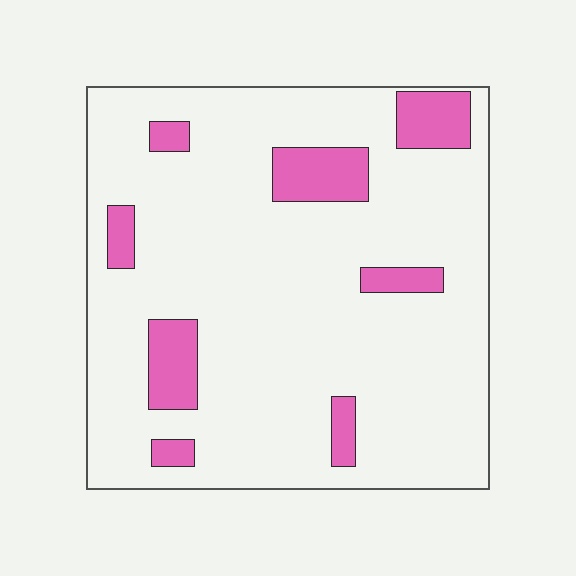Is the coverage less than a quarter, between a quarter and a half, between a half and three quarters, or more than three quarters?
Less than a quarter.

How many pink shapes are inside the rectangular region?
8.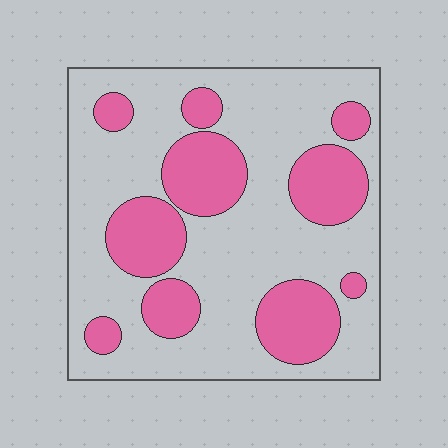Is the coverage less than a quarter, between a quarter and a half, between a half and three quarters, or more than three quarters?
Between a quarter and a half.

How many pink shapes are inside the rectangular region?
10.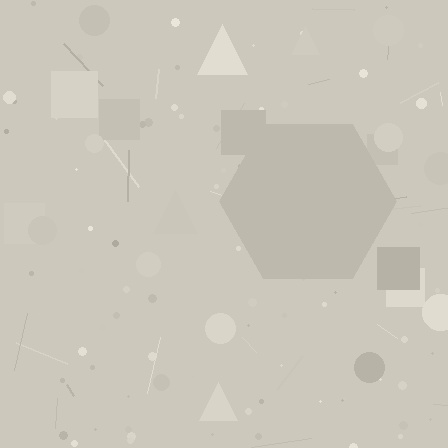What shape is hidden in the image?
A hexagon is hidden in the image.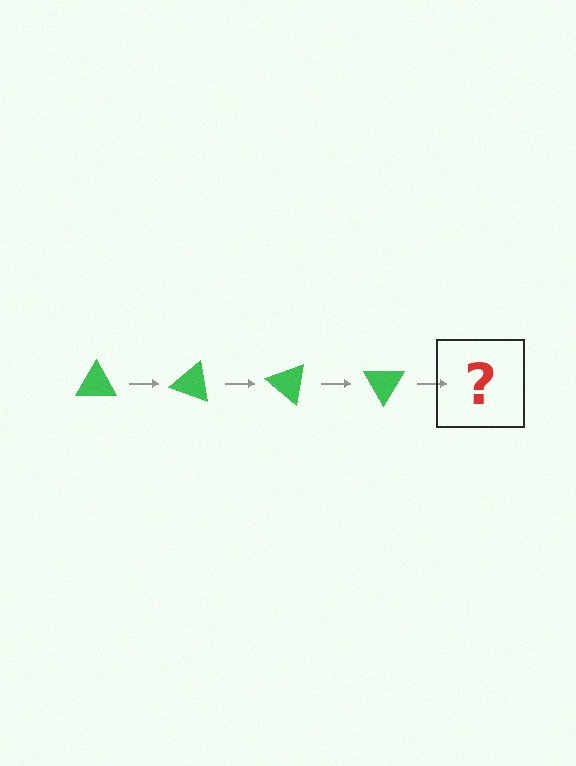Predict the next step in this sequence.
The next step is a green triangle rotated 80 degrees.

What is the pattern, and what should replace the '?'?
The pattern is that the triangle rotates 20 degrees each step. The '?' should be a green triangle rotated 80 degrees.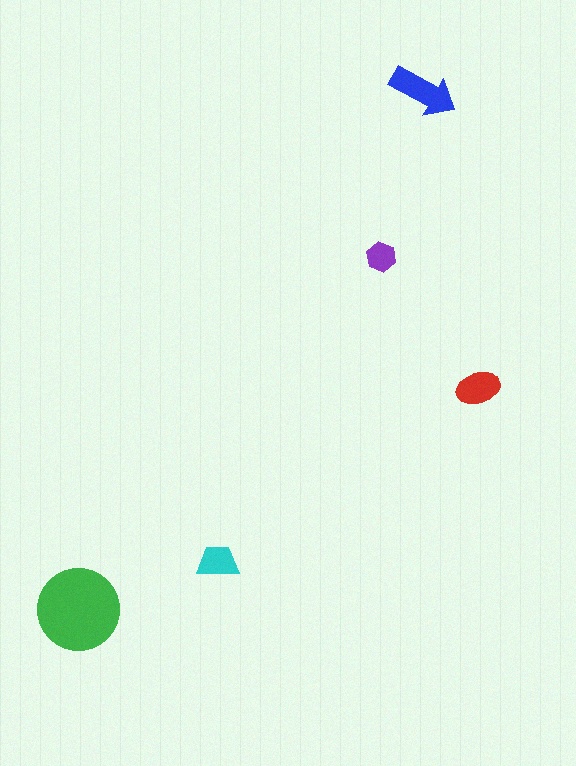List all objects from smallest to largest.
The purple hexagon, the cyan trapezoid, the red ellipse, the blue arrow, the green circle.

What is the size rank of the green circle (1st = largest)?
1st.